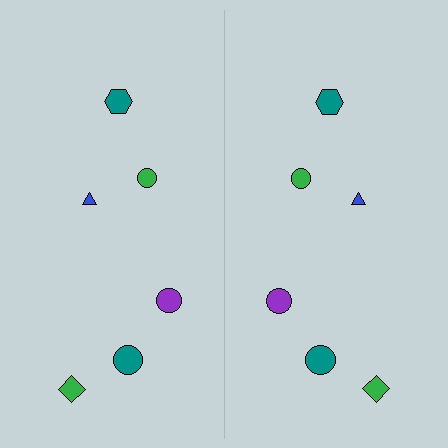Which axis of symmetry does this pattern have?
The pattern has a vertical axis of symmetry running through the center of the image.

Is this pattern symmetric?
Yes, this pattern has bilateral (reflection) symmetry.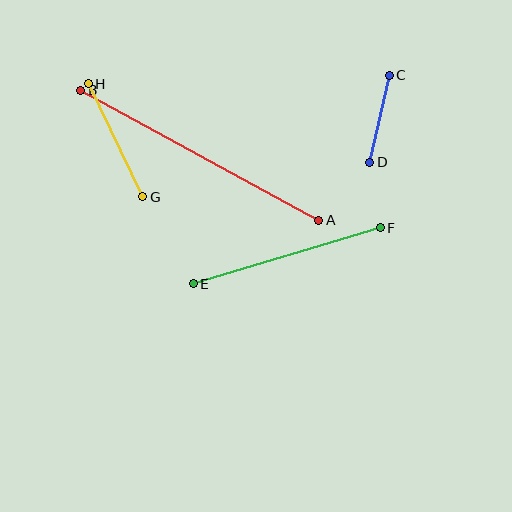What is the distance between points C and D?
The distance is approximately 89 pixels.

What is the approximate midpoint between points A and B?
The midpoint is at approximately (200, 155) pixels.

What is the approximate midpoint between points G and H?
The midpoint is at approximately (115, 140) pixels.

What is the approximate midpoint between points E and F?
The midpoint is at approximately (287, 256) pixels.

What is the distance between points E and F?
The distance is approximately 195 pixels.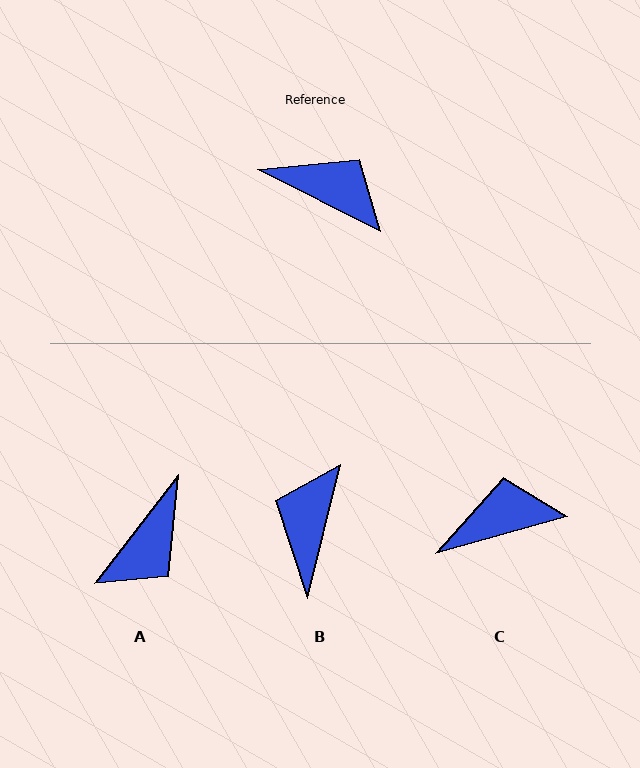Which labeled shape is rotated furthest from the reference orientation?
B, about 103 degrees away.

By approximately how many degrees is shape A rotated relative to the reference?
Approximately 101 degrees clockwise.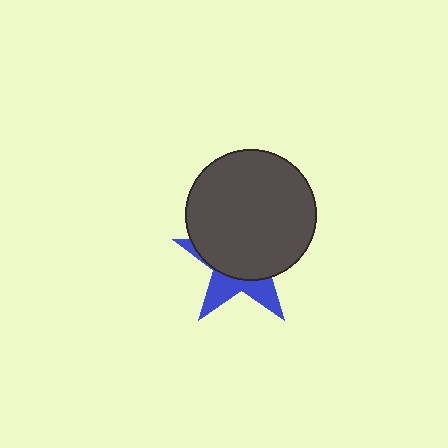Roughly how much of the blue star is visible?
A small part of it is visible (roughly 34%).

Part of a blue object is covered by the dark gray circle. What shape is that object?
It is a star.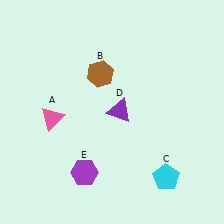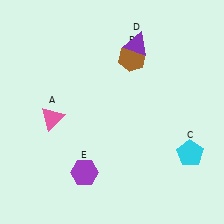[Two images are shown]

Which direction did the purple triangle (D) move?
The purple triangle (D) moved up.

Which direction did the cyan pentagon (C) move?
The cyan pentagon (C) moved up.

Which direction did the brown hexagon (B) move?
The brown hexagon (B) moved right.